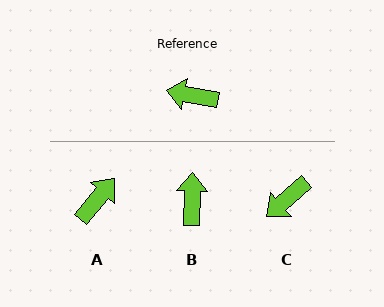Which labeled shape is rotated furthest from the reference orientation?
A, about 120 degrees away.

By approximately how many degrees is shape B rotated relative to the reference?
Approximately 81 degrees clockwise.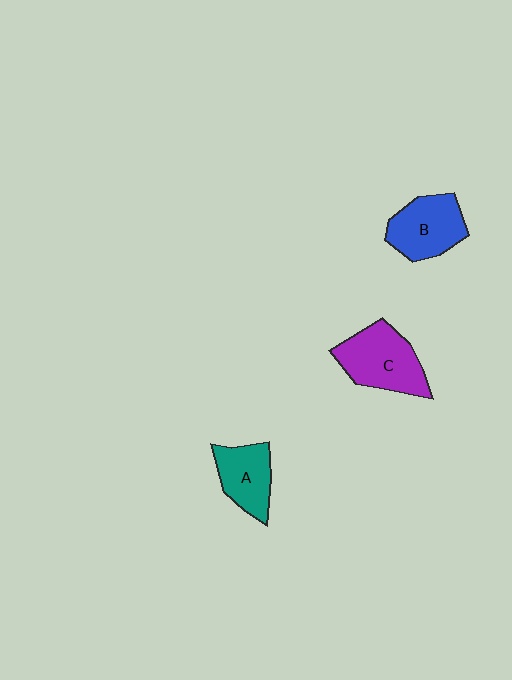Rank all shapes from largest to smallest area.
From largest to smallest: C (purple), B (blue), A (teal).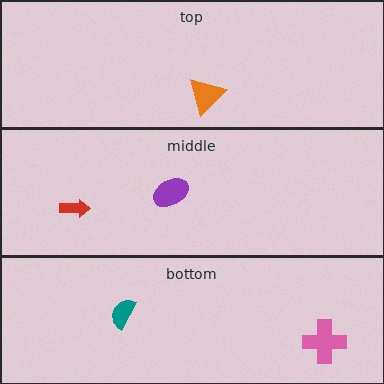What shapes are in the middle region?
The red arrow, the purple ellipse.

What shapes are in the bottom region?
The pink cross, the teal semicircle.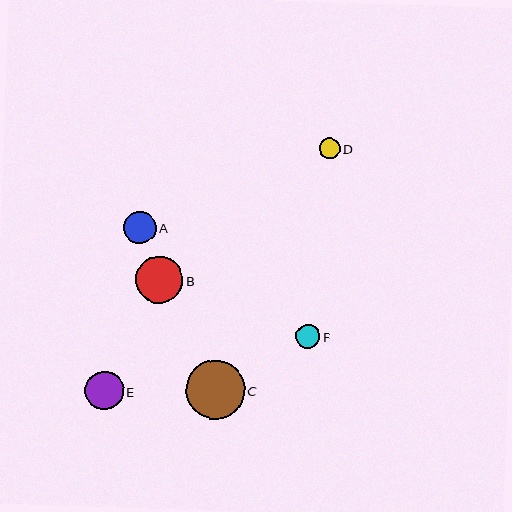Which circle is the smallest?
Circle D is the smallest with a size of approximately 21 pixels.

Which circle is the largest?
Circle C is the largest with a size of approximately 58 pixels.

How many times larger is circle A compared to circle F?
Circle A is approximately 1.3 times the size of circle F.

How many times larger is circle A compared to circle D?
Circle A is approximately 1.6 times the size of circle D.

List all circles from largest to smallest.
From largest to smallest: C, B, E, A, F, D.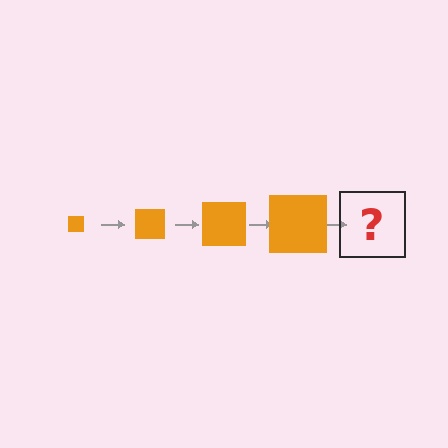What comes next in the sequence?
The next element should be an orange square, larger than the previous one.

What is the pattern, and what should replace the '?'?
The pattern is that the square gets progressively larger each step. The '?' should be an orange square, larger than the previous one.